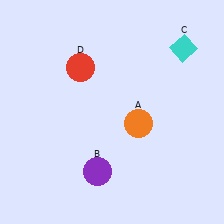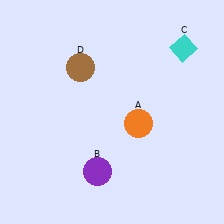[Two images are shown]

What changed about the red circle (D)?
In Image 1, D is red. In Image 2, it changed to brown.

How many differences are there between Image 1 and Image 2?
There is 1 difference between the two images.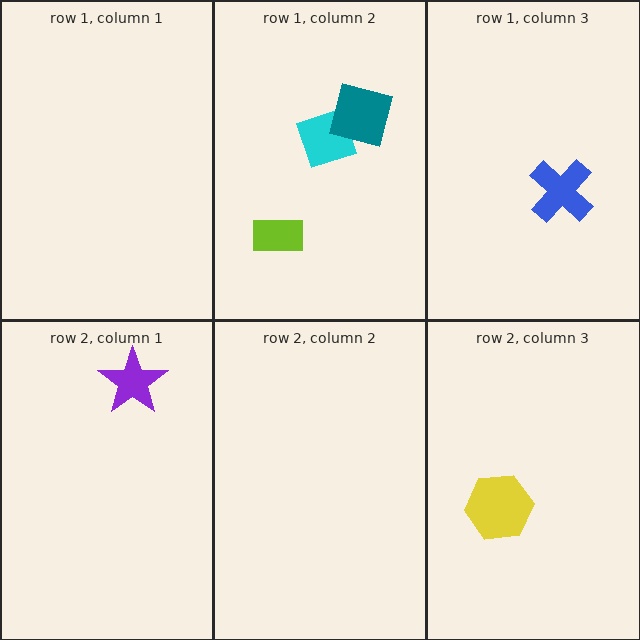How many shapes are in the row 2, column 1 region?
1.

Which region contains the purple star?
The row 2, column 1 region.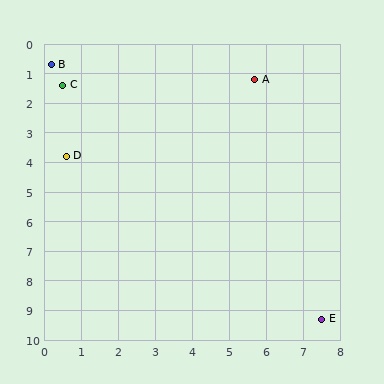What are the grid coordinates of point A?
Point A is at approximately (5.7, 1.2).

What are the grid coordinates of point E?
Point E is at approximately (7.5, 9.3).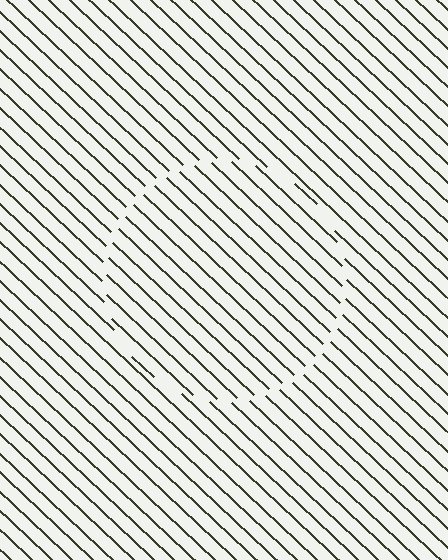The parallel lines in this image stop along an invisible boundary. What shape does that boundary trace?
An illusory circle. The interior of the shape contains the same grating, shifted by half a period — the contour is defined by the phase discontinuity where line-ends from the inner and outer gratings abut.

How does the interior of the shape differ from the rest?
The interior of the shape contains the same grating, shifted by half a period — the contour is defined by the phase discontinuity where line-ends from the inner and outer gratings abut.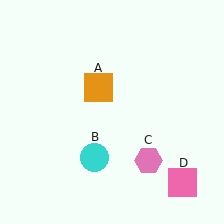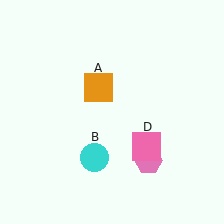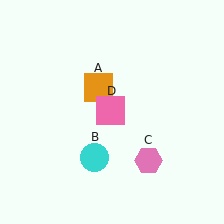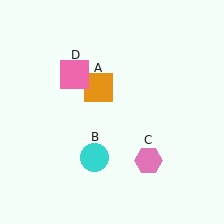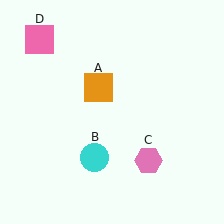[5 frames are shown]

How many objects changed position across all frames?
1 object changed position: pink square (object D).